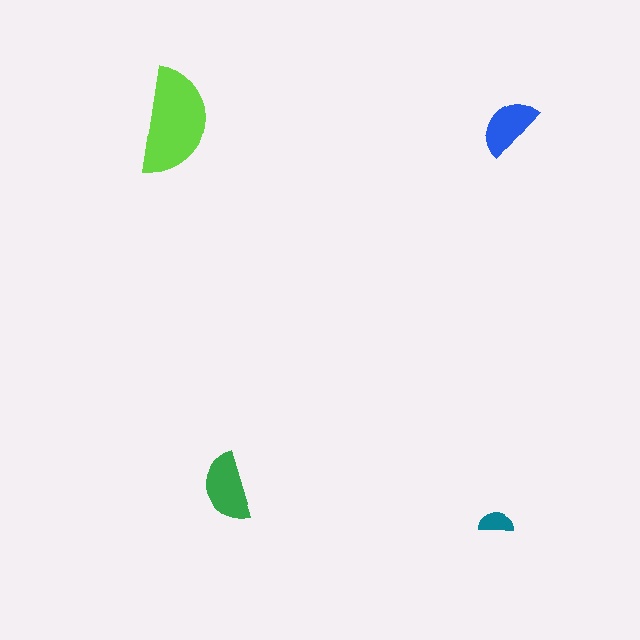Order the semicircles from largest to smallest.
the lime one, the green one, the blue one, the teal one.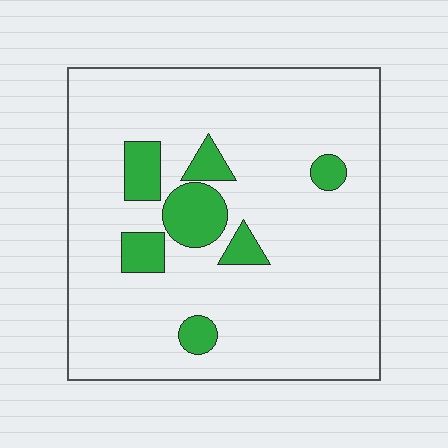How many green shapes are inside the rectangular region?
7.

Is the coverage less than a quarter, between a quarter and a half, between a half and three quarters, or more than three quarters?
Less than a quarter.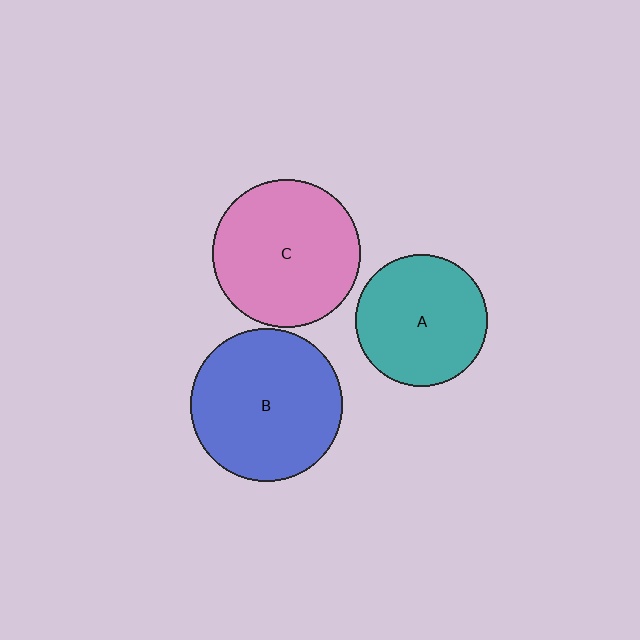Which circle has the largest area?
Circle B (blue).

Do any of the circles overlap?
No, none of the circles overlap.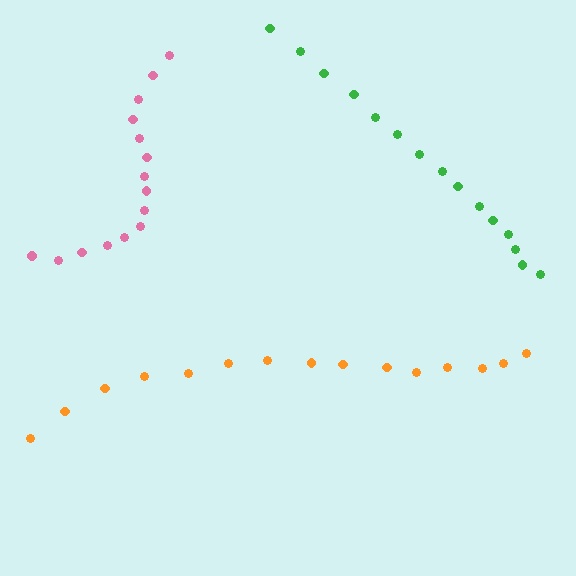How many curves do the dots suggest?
There are 3 distinct paths.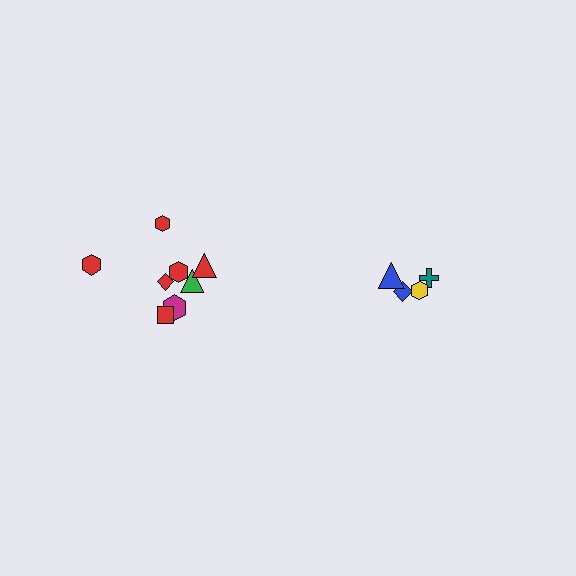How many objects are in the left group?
There are 8 objects.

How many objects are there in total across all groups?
There are 12 objects.